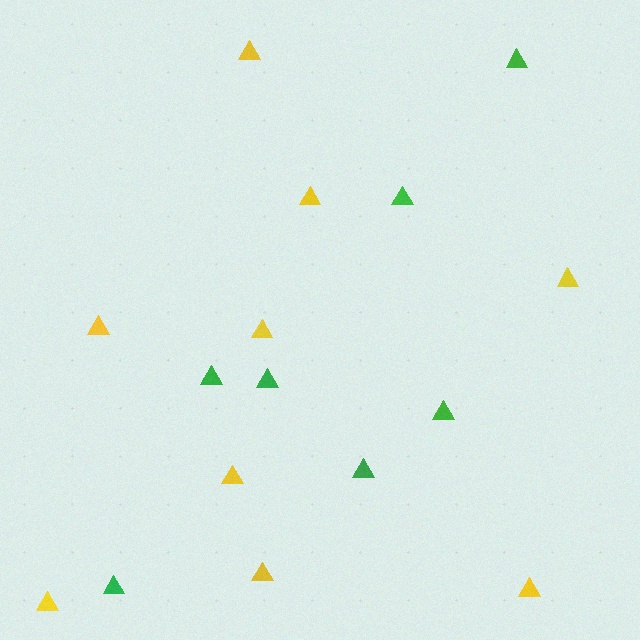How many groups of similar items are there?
There are 2 groups: one group of yellow triangles (9) and one group of green triangles (7).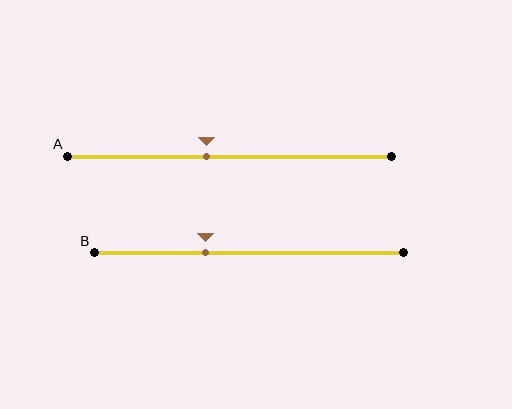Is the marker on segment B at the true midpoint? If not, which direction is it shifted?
No, the marker on segment B is shifted to the left by about 14% of the segment length.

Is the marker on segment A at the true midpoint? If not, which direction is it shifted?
No, the marker on segment A is shifted to the left by about 7% of the segment length.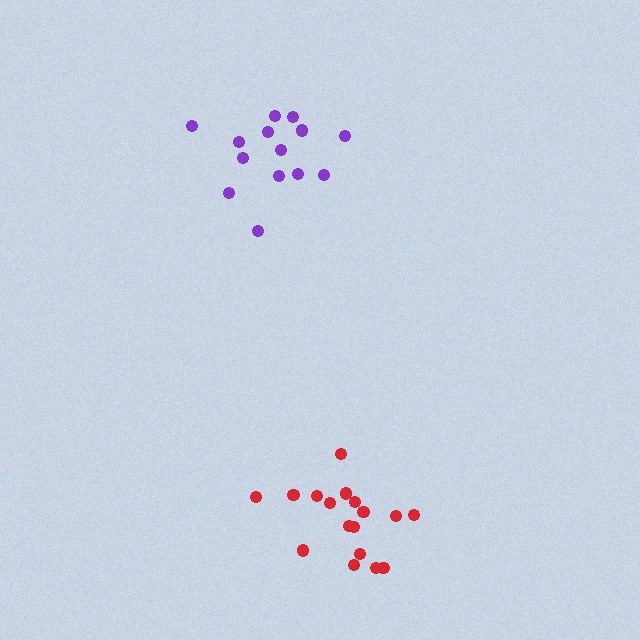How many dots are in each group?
Group 1: 14 dots, Group 2: 17 dots (31 total).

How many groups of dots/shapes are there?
There are 2 groups.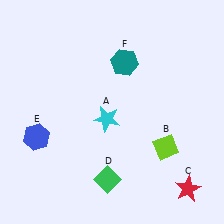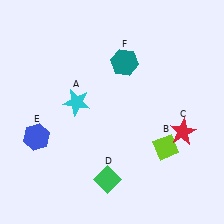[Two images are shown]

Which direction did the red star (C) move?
The red star (C) moved up.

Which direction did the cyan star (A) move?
The cyan star (A) moved left.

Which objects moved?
The objects that moved are: the cyan star (A), the red star (C).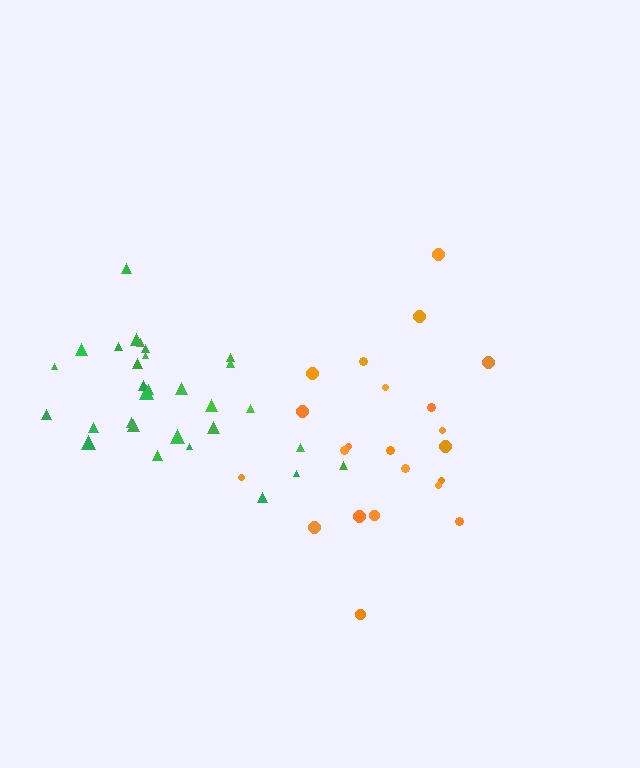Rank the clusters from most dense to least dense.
green, orange.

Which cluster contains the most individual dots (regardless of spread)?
Green (30).